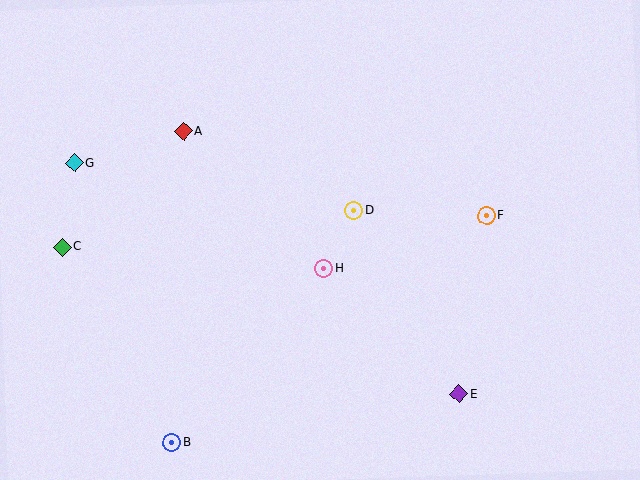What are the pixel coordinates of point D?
Point D is at (354, 211).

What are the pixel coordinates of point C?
Point C is at (63, 247).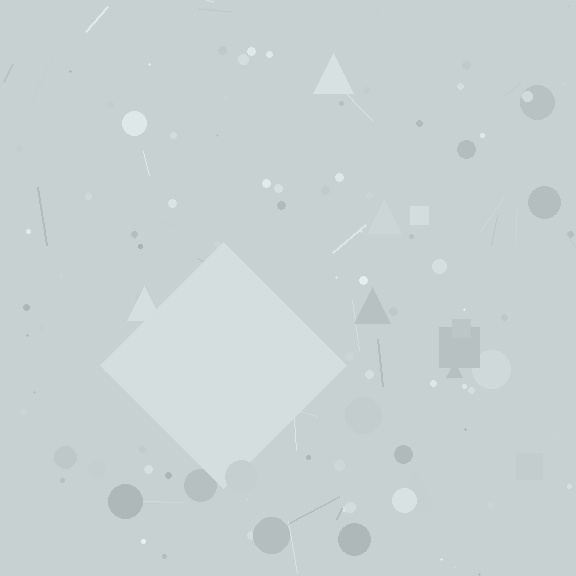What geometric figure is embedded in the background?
A diamond is embedded in the background.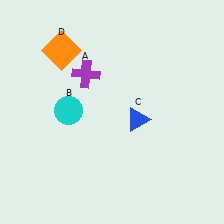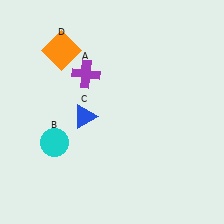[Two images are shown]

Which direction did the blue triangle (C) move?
The blue triangle (C) moved left.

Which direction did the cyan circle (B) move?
The cyan circle (B) moved down.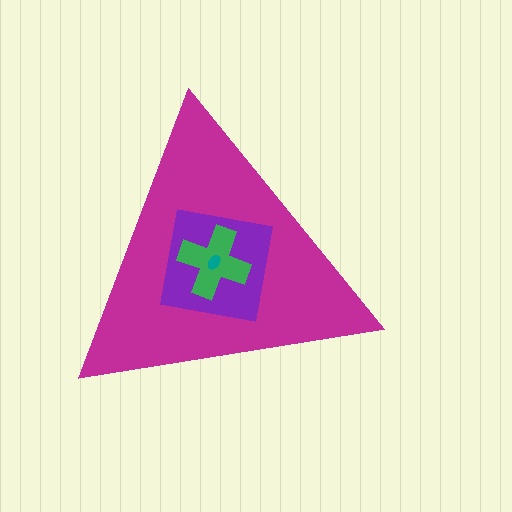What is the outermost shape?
The magenta triangle.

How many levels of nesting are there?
4.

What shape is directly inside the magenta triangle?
The purple square.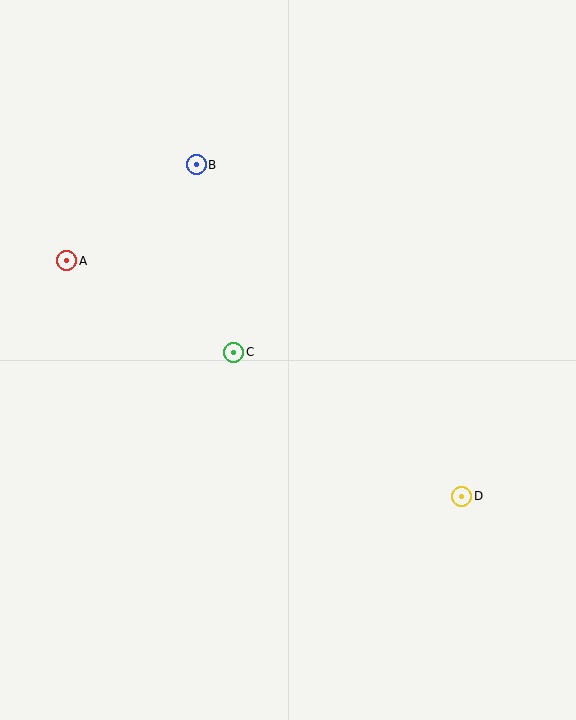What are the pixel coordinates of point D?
Point D is at (462, 496).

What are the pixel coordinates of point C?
Point C is at (234, 352).